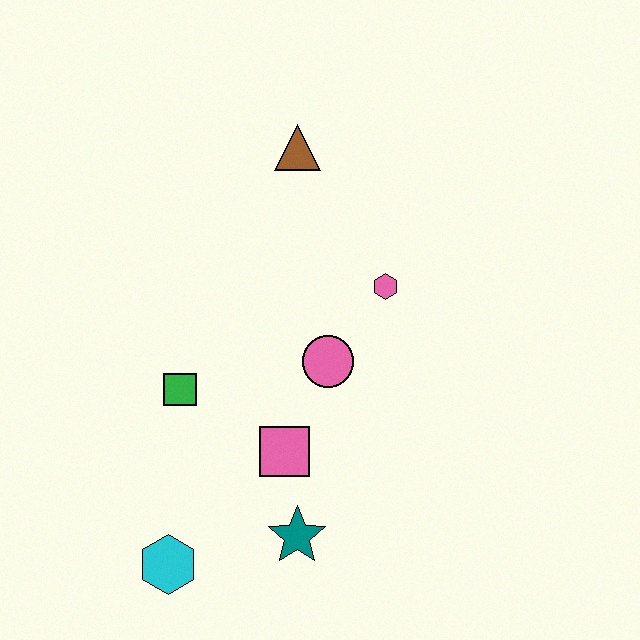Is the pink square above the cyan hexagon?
Yes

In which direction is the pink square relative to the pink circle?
The pink square is below the pink circle.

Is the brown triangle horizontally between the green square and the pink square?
No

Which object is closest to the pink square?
The teal star is closest to the pink square.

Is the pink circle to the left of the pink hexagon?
Yes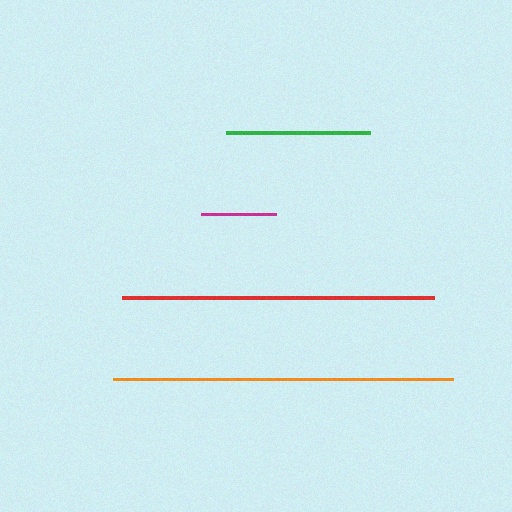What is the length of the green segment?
The green segment is approximately 144 pixels long.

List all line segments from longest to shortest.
From longest to shortest: orange, red, green, magenta.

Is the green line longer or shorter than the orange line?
The orange line is longer than the green line.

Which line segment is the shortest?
The magenta line is the shortest at approximately 75 pixels.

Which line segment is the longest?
The orange line is the longest at approximately 340 pixels.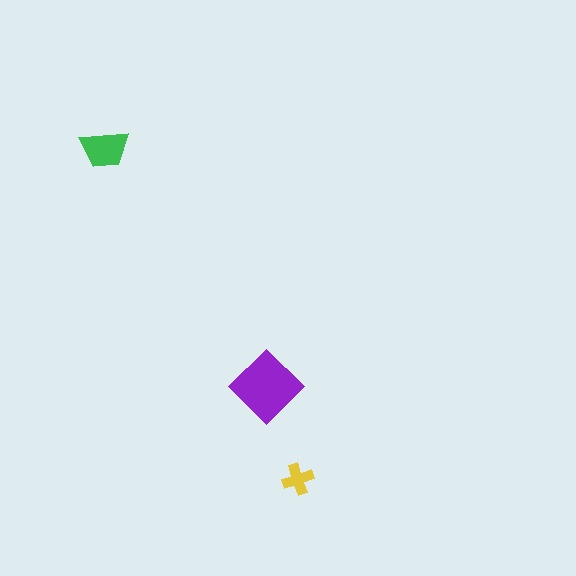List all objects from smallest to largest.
The yellow cross, the green trapezoid, the purple diamond.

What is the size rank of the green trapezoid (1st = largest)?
2nd.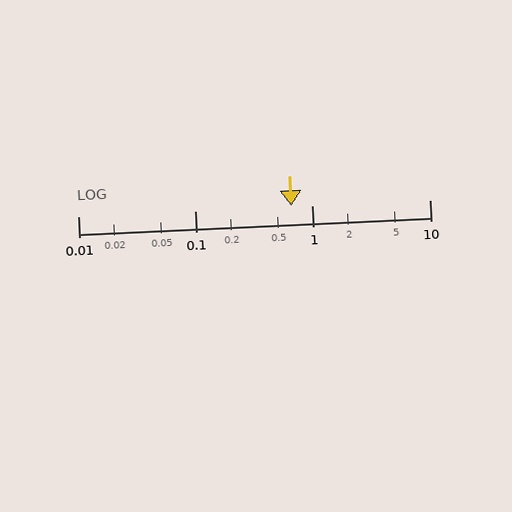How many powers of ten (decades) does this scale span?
The scale spans 3 decades, from 0.01 to 10.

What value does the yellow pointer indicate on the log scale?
The pointer indicates approximately 0.66.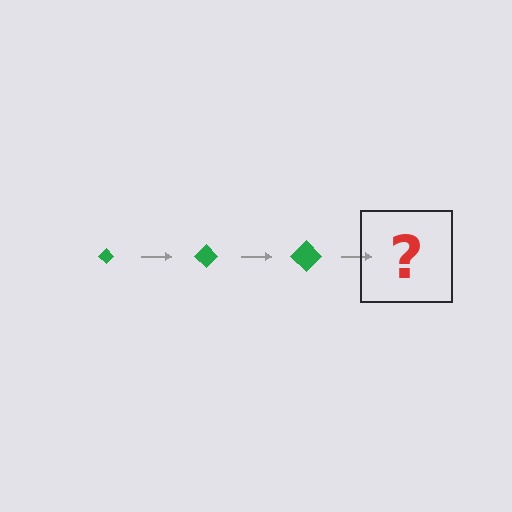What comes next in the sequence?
The next element should be a green diamond, larger than the previous one.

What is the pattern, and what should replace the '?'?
The pattern is that the diamond gets progressively larger each step. The '?' should be a green diamond, larger than the previous one.